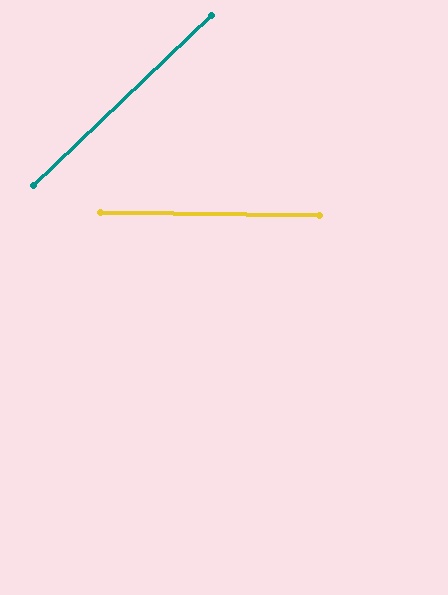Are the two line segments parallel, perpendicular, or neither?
Neither parallel nor perpendicular — they differ by about 44°.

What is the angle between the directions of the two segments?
Approximately 44 degrees.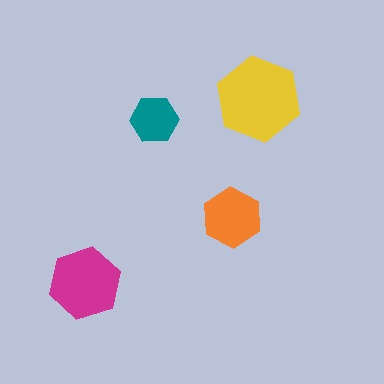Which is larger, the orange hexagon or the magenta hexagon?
The magenta one.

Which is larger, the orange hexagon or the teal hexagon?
The orange one.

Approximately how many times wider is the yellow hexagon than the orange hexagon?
About 1.5 times wider.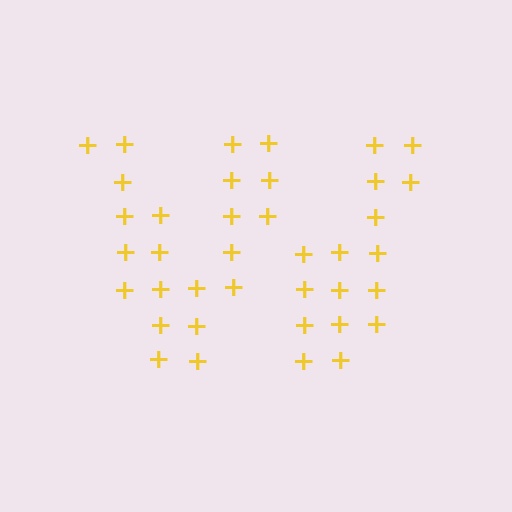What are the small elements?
The small elements are plus signs.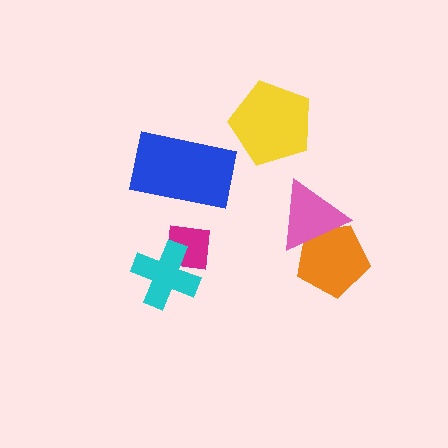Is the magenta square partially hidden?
Yes, it is partially covered by another shape.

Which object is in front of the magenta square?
The cyan cross is in front of the magenta square.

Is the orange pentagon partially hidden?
Yes, it is partially covered by another shape.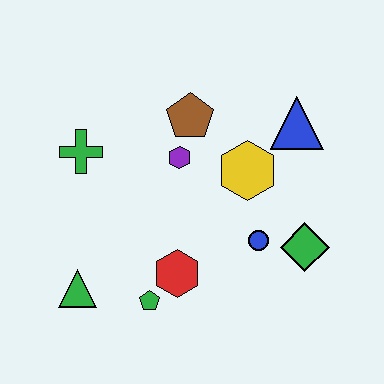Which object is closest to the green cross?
The purple hexagon is closest to the green cross.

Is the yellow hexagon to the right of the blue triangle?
No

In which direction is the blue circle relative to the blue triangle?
The blue circle is below the blue triangle.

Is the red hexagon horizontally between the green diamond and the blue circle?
No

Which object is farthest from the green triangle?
The blue triangle is farthest from the green triangle.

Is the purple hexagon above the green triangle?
Yes